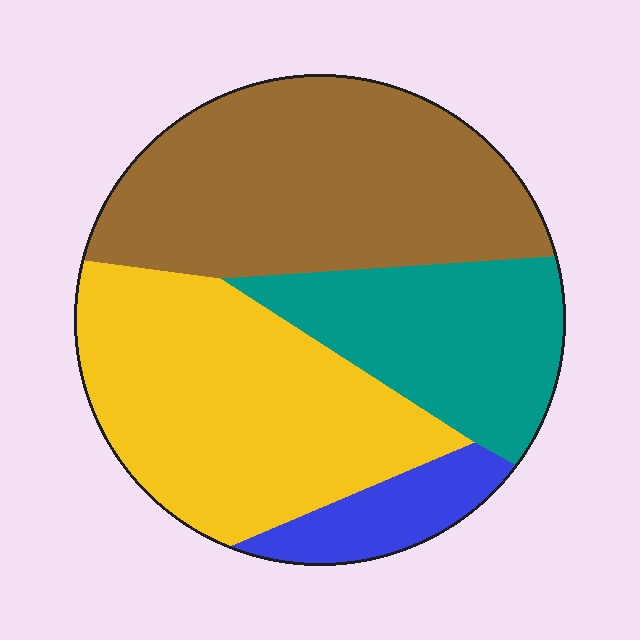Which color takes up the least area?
Blue, at roughly 10%.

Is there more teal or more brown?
Brown.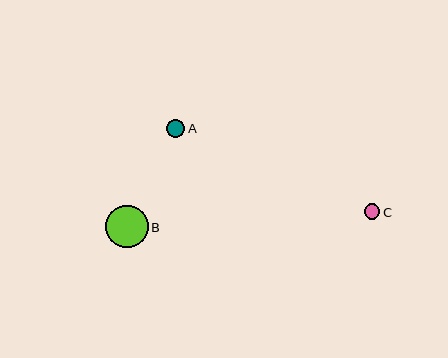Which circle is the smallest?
Circle C is the smallest with a size of approximately 16 pixels.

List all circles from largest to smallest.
From largest to smallest: B, A, C.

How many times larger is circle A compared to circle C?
Circle A is approximately 1.2 times the size of circle C.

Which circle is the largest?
Circle B is the largest with a size of approximately 42 pixels.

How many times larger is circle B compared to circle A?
Circle B is approximately 2.3 times the size of circle A.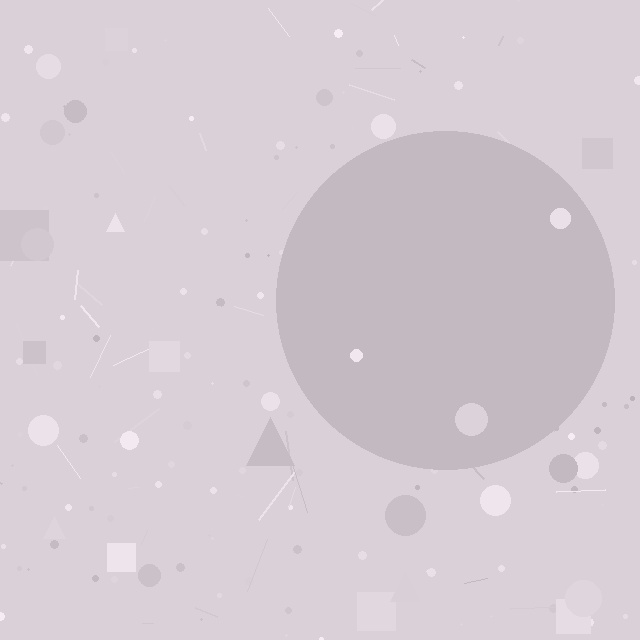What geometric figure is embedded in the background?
A circle is embedded in the background.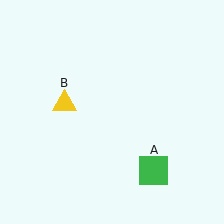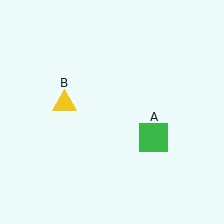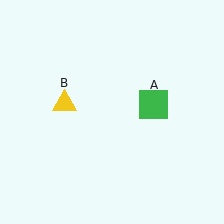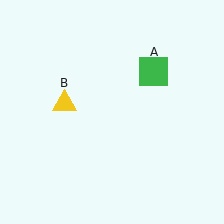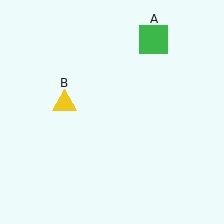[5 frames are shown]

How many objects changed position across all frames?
1 object changed position: green square (object A).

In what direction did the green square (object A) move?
The green square (object A) moved up.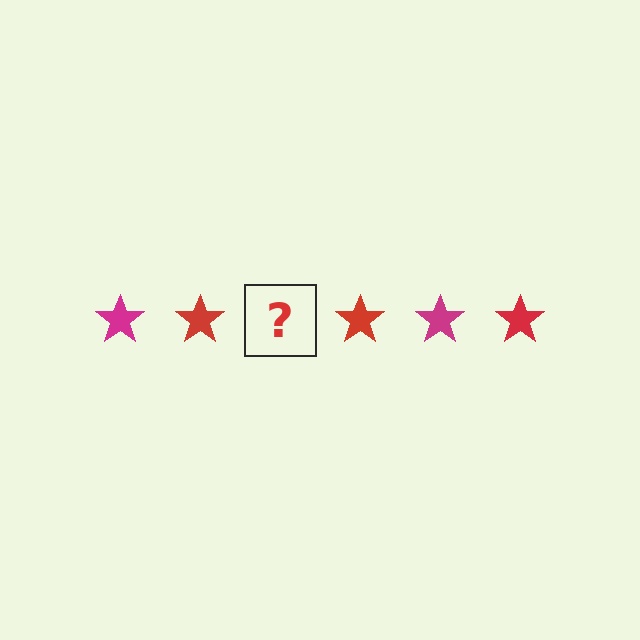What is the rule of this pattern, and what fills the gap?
The rule is that the pattern cycles through magenta, red stars. The gap should be filled with a magenta star.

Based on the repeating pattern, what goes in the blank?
The blank should be a magenta star.